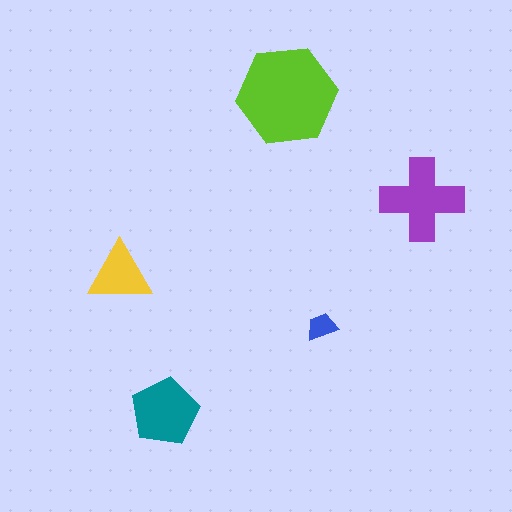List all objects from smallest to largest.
The blue trapezoid, the yellow triangle, the teal pentagon, the purple cross, the lime hexagon.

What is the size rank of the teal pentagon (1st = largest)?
3rd.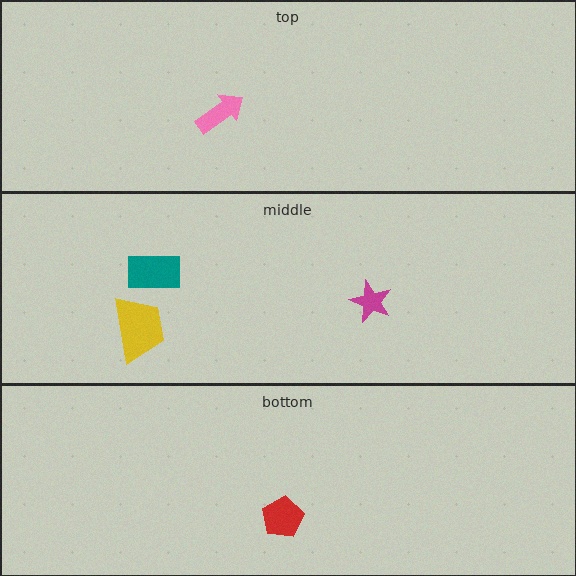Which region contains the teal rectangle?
The middle region.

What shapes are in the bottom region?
The red pentagon.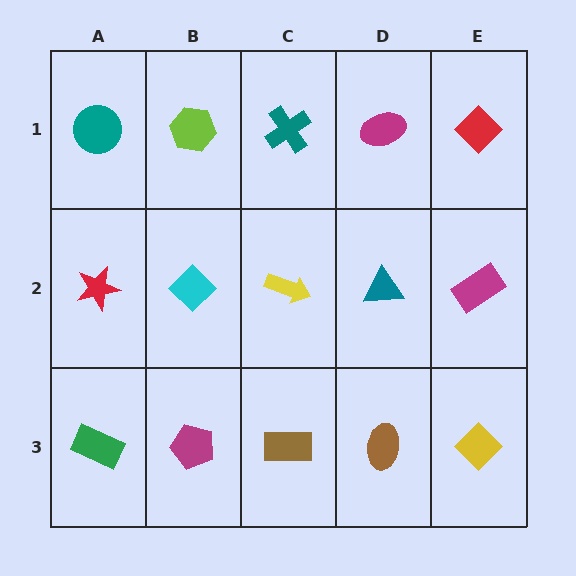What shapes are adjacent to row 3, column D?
A teal triangle (row 2, column D), a brown rectangle (row 3, column C), a yellow diamond (row 3, column E).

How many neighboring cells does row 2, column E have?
3.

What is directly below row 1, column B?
A cyan diamond.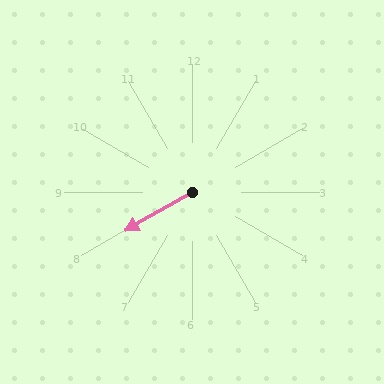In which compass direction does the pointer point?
Southwest.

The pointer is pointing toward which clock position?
Roughly 8 o'clock.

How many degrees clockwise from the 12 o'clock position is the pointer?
Approximately 240 degrees.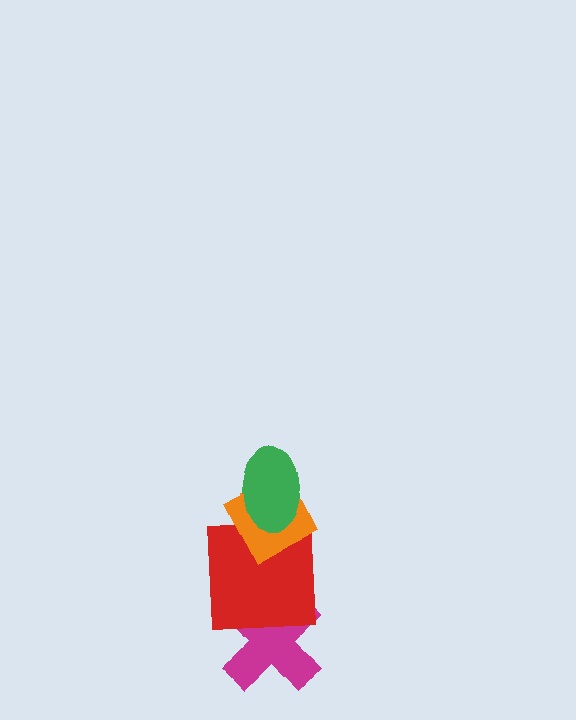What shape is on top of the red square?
The orange diamond is on top of the red square.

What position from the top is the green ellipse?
The green ellipse is 1st from the top.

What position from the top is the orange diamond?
The orange diamond is 2nd from the top.